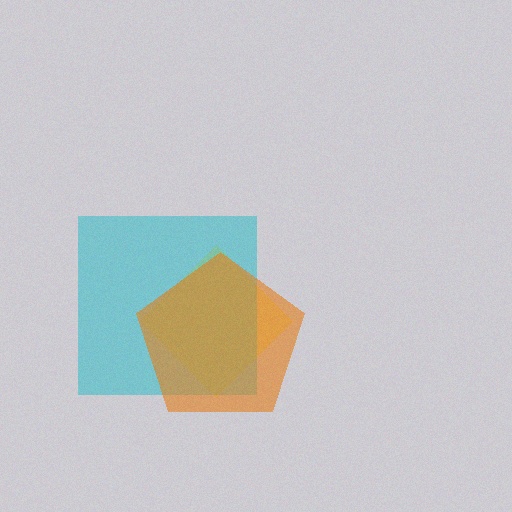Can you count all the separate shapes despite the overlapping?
Yes, there are 3 separate shapes.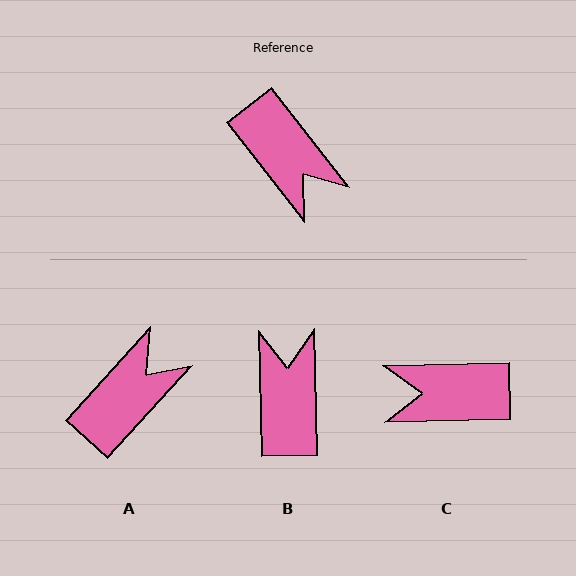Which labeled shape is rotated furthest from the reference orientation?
B, about 144 degrees away.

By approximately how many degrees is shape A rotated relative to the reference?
Approximately 100 degrees counter-clockwise.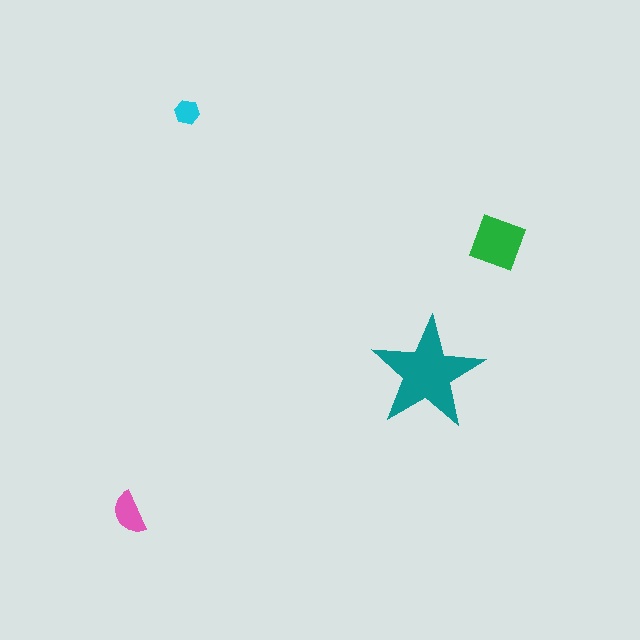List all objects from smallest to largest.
The cyan hexagon, the pink semicircle, the green diamond, the teal star.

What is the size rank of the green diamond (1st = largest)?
2nd.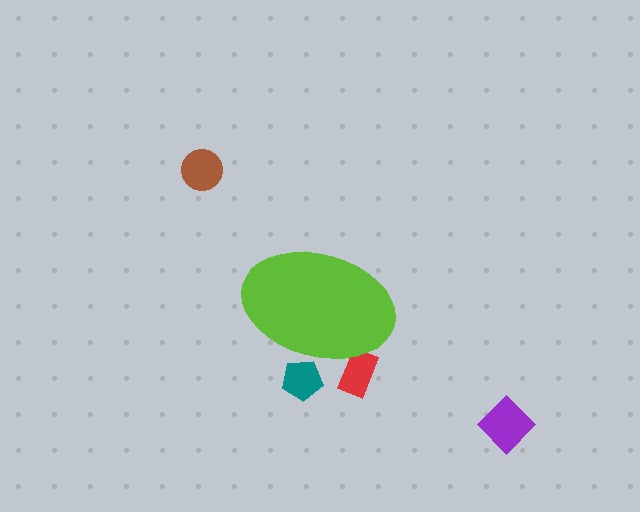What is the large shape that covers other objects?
A lime ellipse.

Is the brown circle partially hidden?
No, the brown circle is fully visible.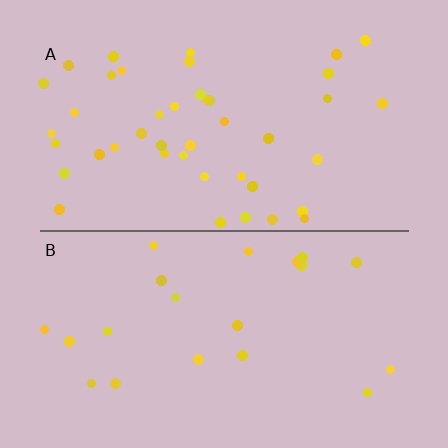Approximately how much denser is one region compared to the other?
Approximately 2.1× — region A over region B.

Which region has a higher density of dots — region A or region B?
A (the top).